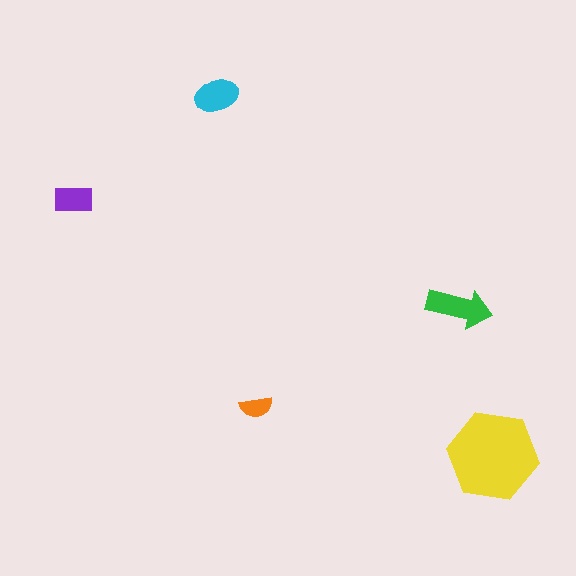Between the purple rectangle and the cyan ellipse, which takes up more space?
The cyan ellipse.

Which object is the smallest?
The orange semicircle.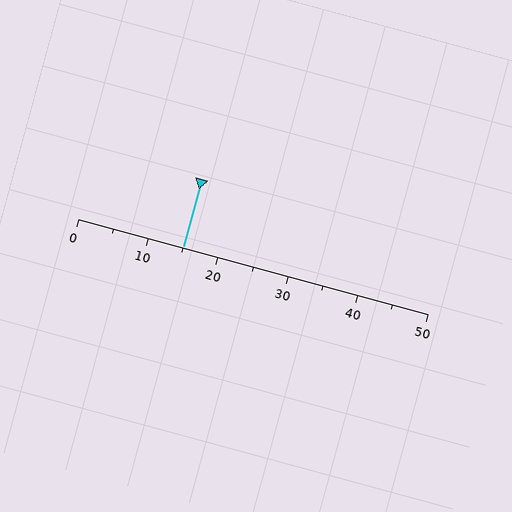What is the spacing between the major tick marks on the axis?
The major ticks are spaced 10 apart.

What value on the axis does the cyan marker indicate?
The marker indicates approximately 15.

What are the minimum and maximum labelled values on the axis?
The axis runs from 0 to 50.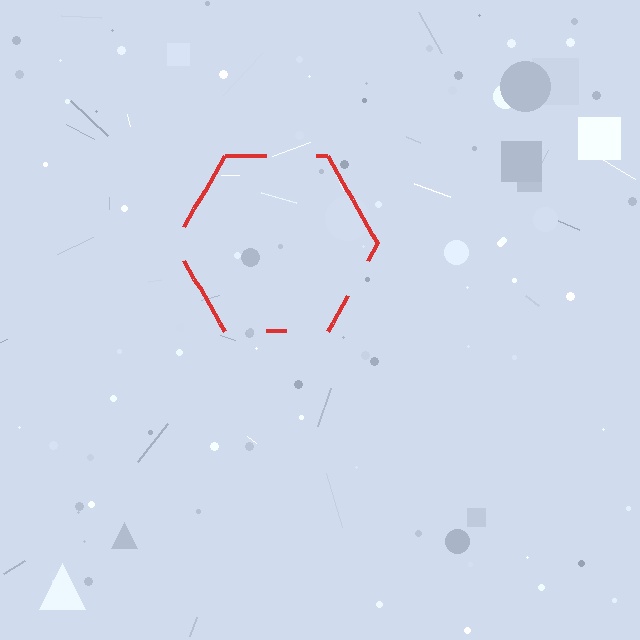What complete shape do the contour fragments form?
The contour fragments form a hexagon.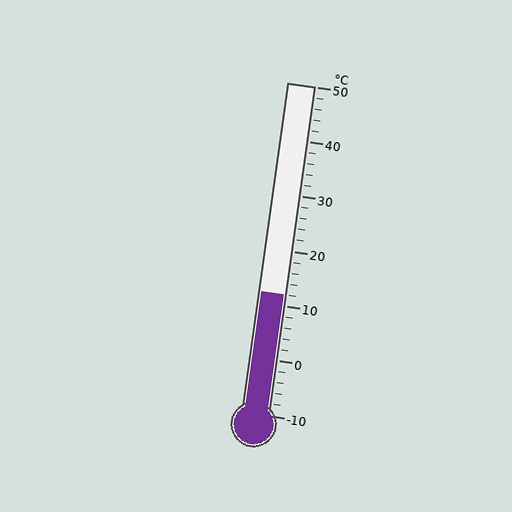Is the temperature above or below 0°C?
The temperature is above 0°C.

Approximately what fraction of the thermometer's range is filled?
The thermometer is filled to approximately 35% of its range.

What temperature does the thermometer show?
The thermometer shows approximately 12°C.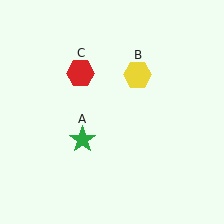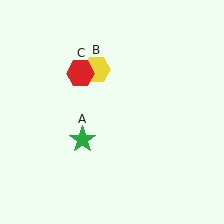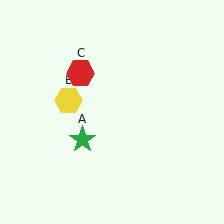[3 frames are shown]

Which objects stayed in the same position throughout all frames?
Green star (object A) and red hexagon (object C) remained stationary.